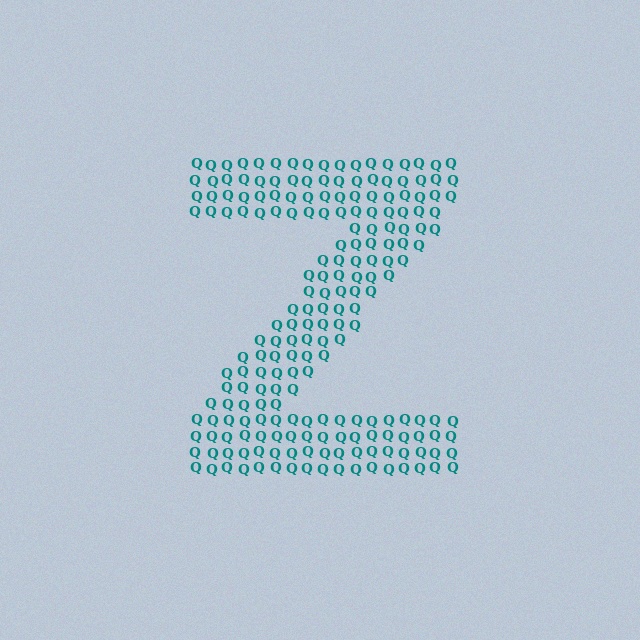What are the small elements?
The small elements are letter Q's.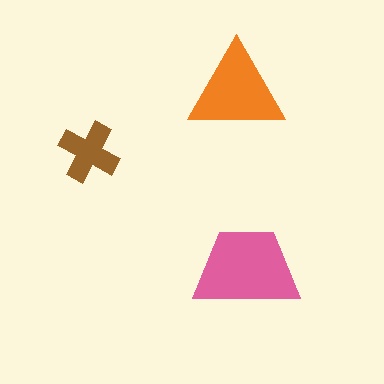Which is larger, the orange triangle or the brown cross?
The orange triangle.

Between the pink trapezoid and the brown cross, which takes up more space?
The pink trapezoid.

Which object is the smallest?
The brown cross.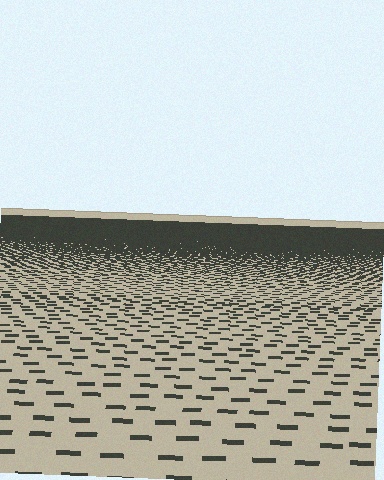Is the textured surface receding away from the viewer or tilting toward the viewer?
The surface is receding away from the viewer. Texture elements get smaller and denser toward the top.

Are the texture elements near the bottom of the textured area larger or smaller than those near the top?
Larger. Near the bottom, elements are closer to the viewer and appear at a bigger on-screen size.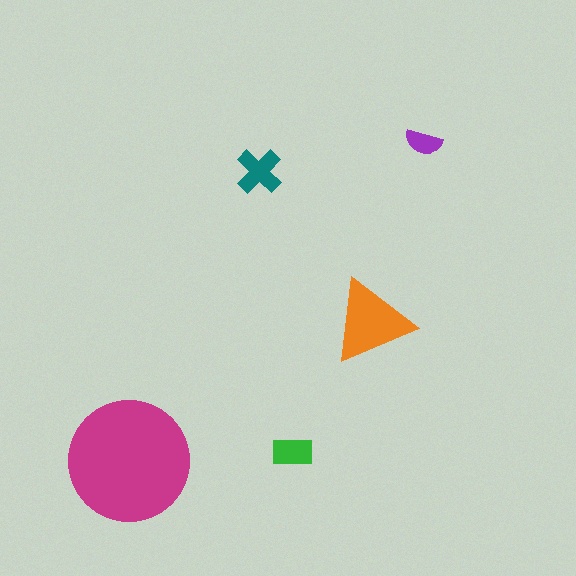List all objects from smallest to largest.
The purple semicircle, the green rectangle, the teal cross, the orange triangle, the magenta circle.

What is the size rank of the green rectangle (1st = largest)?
4th.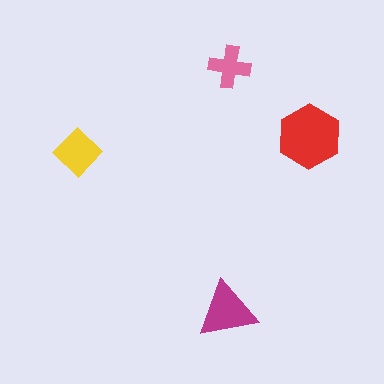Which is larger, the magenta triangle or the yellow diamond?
The magenta triangle.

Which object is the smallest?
The pink cross.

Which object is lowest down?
The magenta triangle is bottommost.